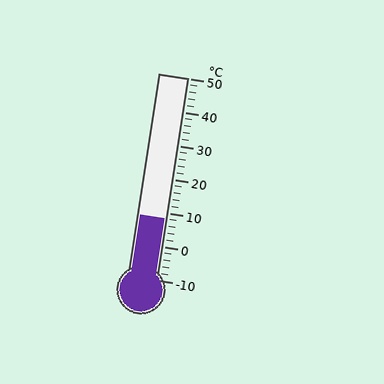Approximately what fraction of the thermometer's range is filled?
The thermometer is filled to approximately 30% of its range.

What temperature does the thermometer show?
The thermometer shows approximately 8°C.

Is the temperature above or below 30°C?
The temperature is below 30°C.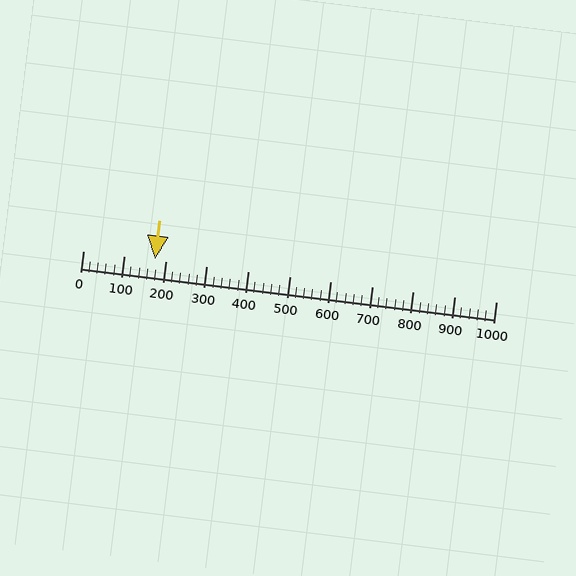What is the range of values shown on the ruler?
The ruler shows values from 0 to 1000.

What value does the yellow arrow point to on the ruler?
The yellow arrow points to approximately 174.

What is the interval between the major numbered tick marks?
The major tick marks are spaced 100 units apart.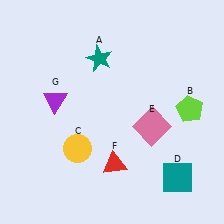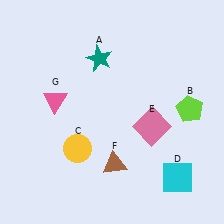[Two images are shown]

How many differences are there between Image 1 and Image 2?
There are 3 differences between the two images.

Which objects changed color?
D changed from teal to cyan. F changed from red to brown. G changed from purple to pink.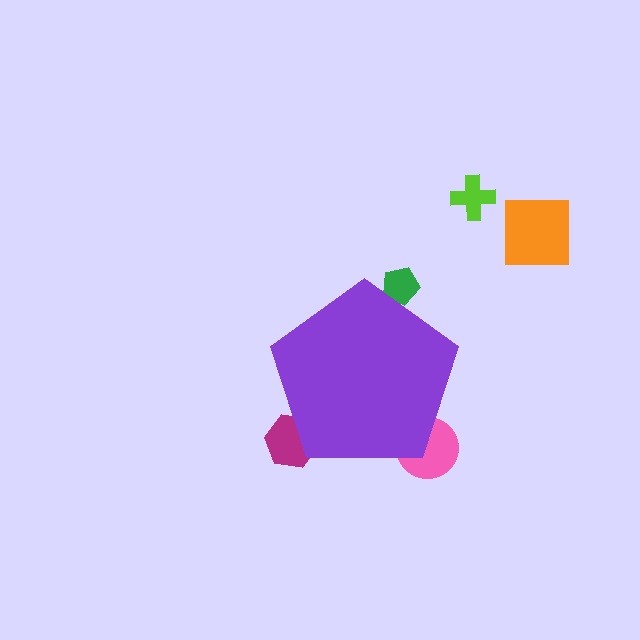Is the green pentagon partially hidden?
Yes, the green pentagon is partially hidden behind the purple pentagon.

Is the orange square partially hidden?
No, the orange square is fully visible.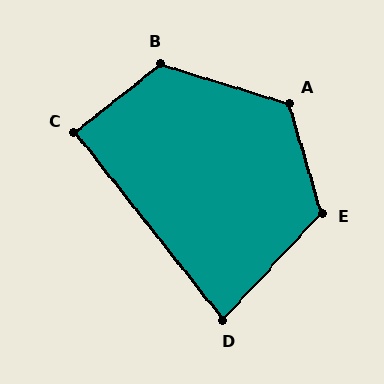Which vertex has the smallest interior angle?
D, at approximately 81 degrees.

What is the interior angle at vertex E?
Approximately 121 degrees (obtuse).